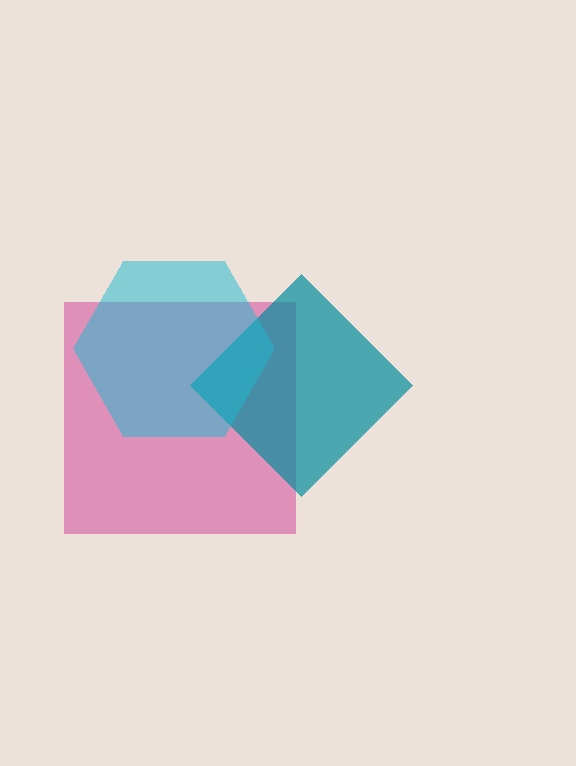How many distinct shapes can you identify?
There are 3 distinct shapes: a magenta square, a teal diamond, a cyan hexagon.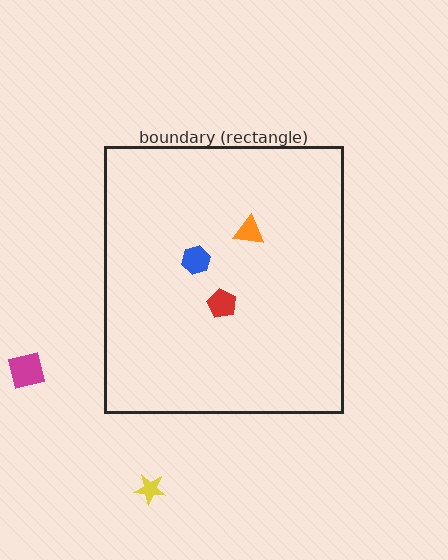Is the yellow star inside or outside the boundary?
Outside.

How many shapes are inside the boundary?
3 inside, 2 outside.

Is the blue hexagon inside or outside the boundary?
Inside.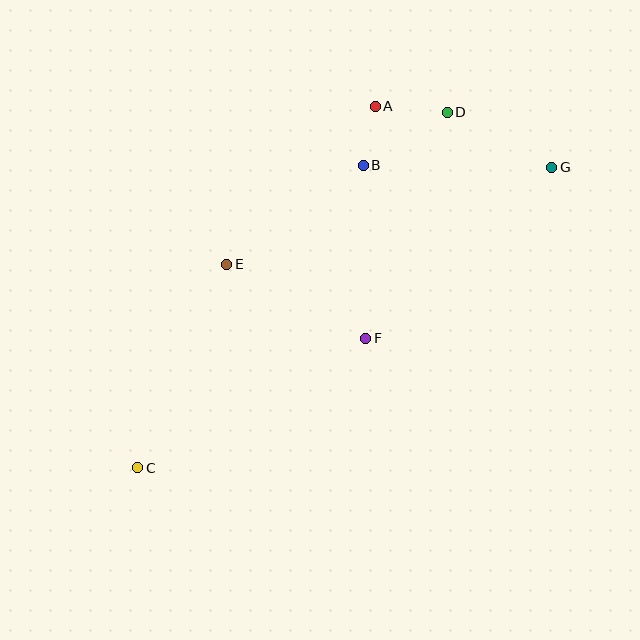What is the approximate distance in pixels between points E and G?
The distance between E and G is approximately 339 pixels.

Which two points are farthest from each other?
Points C and G are farthest from each other.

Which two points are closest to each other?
Points A and B are closest to each other.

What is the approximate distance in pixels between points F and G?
The distance between F and G is approximately 252 pixels.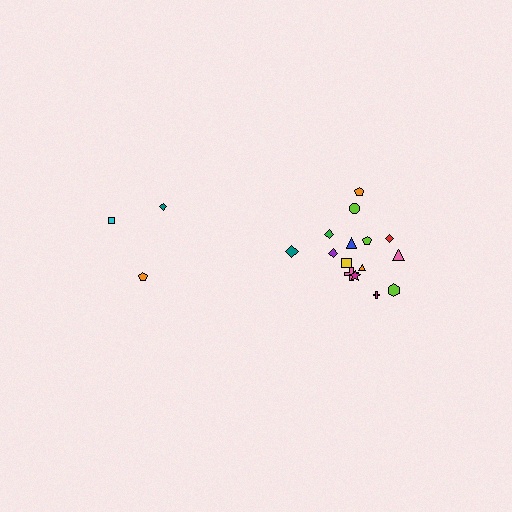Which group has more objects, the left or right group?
The right group.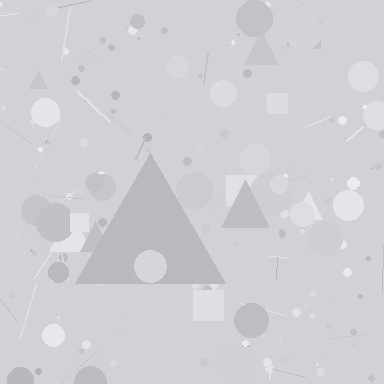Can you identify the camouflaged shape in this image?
The camouflaged shape is a triangle.